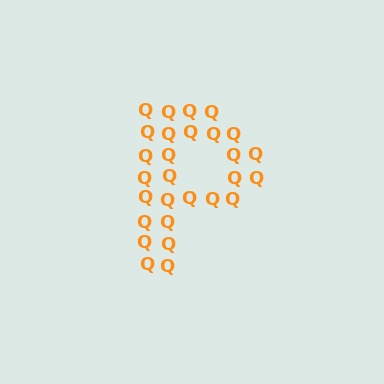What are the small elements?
The small elements are letter Q's.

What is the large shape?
The large shape is the letter P.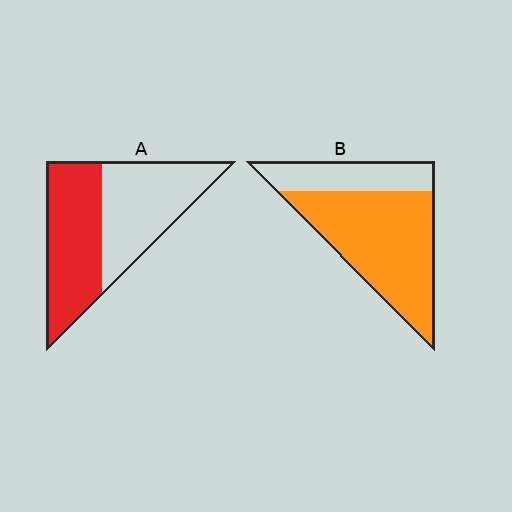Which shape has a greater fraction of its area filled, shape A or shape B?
Shape B.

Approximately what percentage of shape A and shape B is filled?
A is approximately 50% and B is approximately 70%.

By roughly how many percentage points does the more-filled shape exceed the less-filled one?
By roughly 20 percentage points (B over A).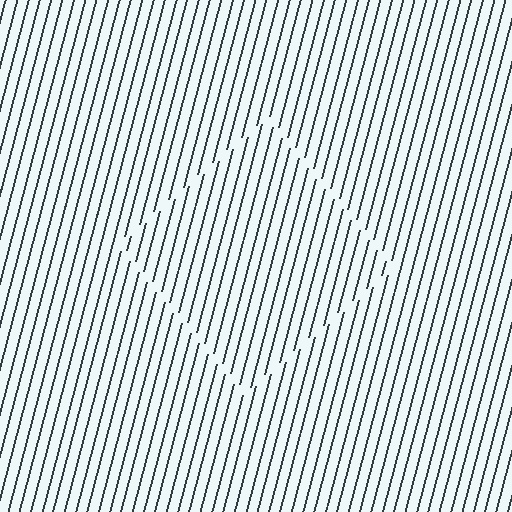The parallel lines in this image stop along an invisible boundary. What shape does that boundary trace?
An illusory square. The interior of the shape contains the same grating, shifted by half a period — the contour is defined by the phase discontinuity where line-ends from the inner and outer gratings abut.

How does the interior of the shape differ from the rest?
The interior of the shape contains the same grating, shifted by half a period — the contour is defined by the phase discontinuity where line-ends from the inner and outer gratings abut.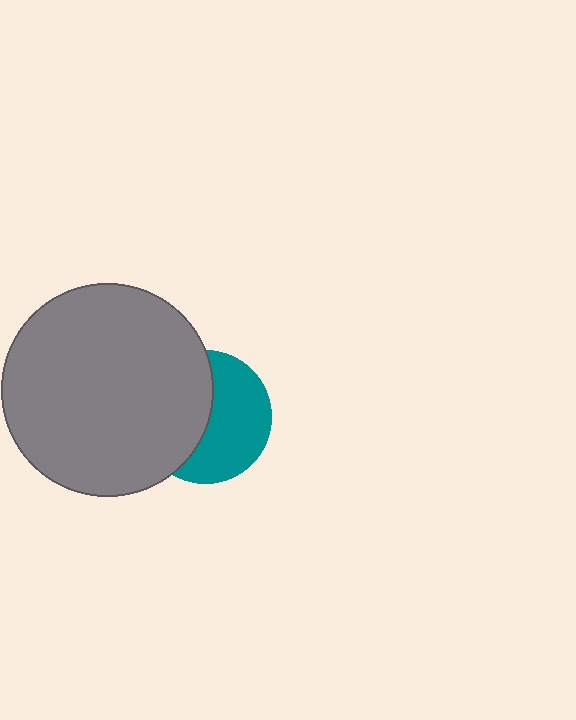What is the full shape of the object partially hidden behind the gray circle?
The partially hidden object is a teal circle.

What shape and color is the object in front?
The object in front is a gray circle.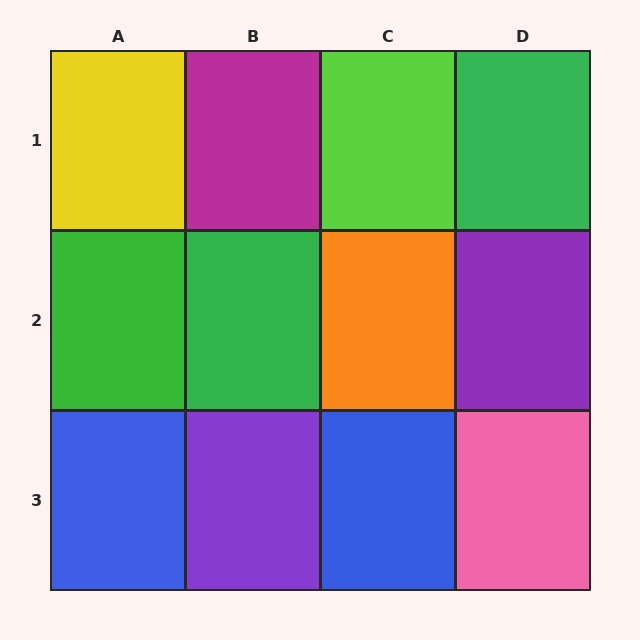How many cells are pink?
1 cell is pink.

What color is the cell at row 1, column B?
Magenta.